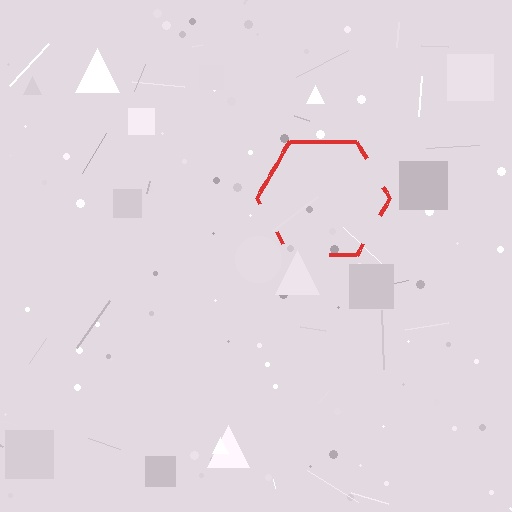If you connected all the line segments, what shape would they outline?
They would outline a hexagon.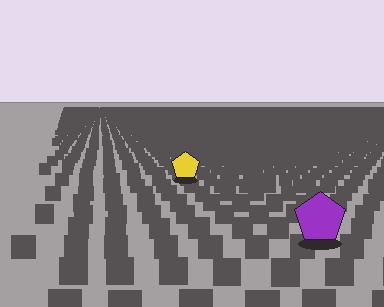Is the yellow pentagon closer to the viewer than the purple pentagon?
No. The purple pentagon is closer — you can tell from the texture gradient: the ground texture is coarser near it.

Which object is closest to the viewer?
The purple pentagon is closest. The texture marks near it are larger and more spread out.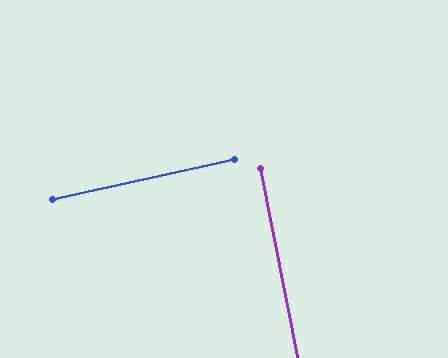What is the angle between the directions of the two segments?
Approximately 88 degrees.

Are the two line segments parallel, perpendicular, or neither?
Perpendicular — they meet at approximately 88°.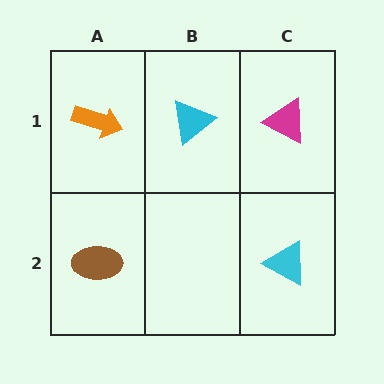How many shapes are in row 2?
2 shapes.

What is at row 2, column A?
A brown ellipse.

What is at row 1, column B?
A cyan triangle.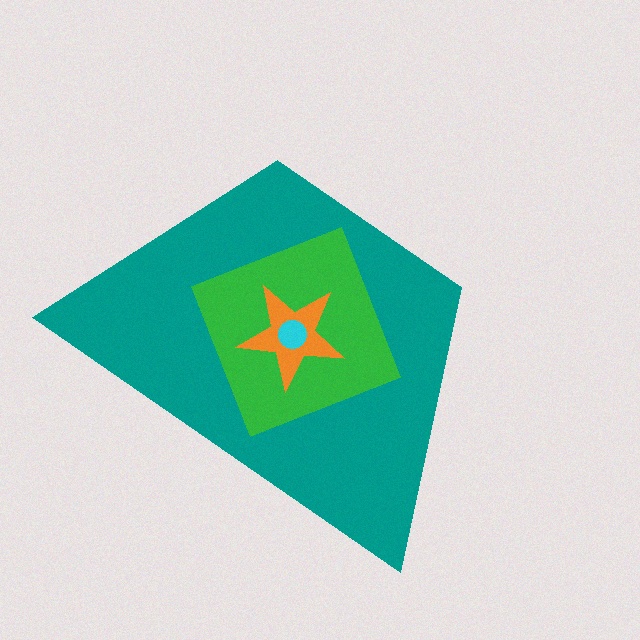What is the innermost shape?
The cyan circle.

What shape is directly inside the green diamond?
The orange star.